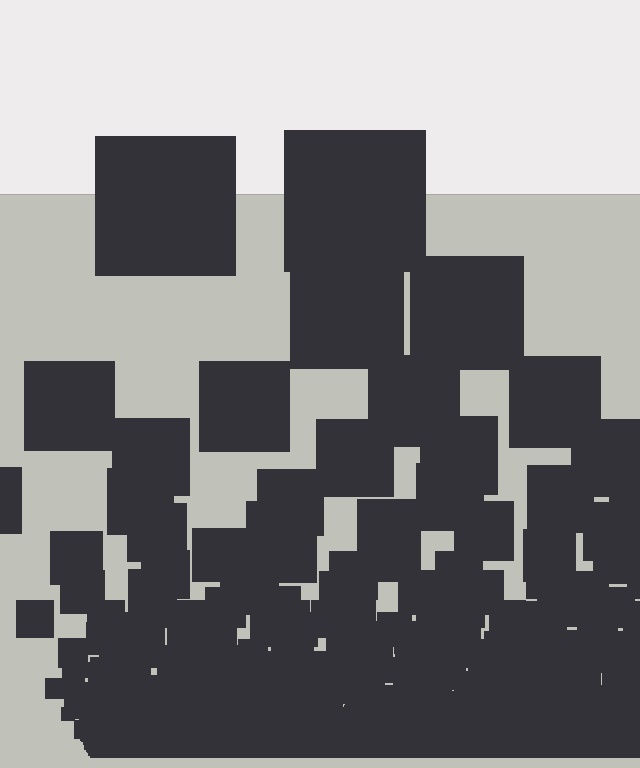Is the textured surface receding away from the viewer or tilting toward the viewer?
The surface appears to tilt toward the viewer. Texture elements get larger and sparser toward the top.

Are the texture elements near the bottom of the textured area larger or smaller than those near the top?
Smaller. The gradient is inverted — elements near the bottom are smaller and denser.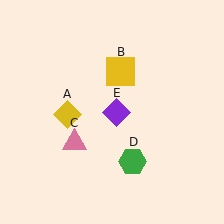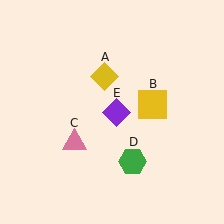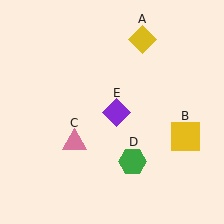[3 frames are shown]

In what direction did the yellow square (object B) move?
The yellow square (object B) moved down and to the right.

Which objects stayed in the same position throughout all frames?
Pink triangle (object C) and green hexagon (object D) and purple diamond (object E) remained stationary.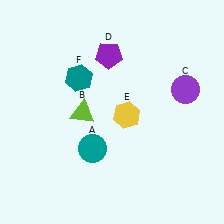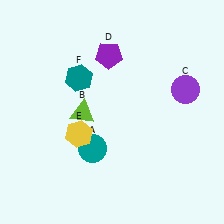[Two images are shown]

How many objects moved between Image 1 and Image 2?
1 object moved between the two images.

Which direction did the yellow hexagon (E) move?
The yellow hexagon (E) moved left.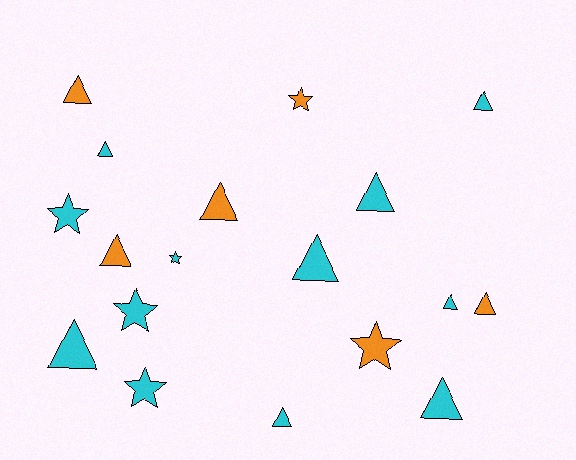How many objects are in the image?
There are 18 objects.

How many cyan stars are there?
There are 4 cyan stars.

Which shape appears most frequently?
Triangle, with 12 objects.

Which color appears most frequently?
Cyan, with 12 objects.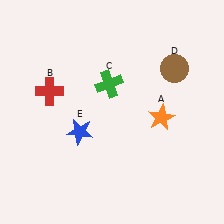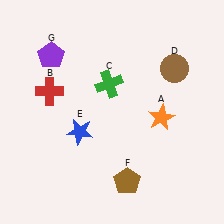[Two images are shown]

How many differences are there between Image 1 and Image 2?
There are 2 differences between the two images.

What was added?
A brown pentagon (F), a purple pentagon (G) were added in Image 2.